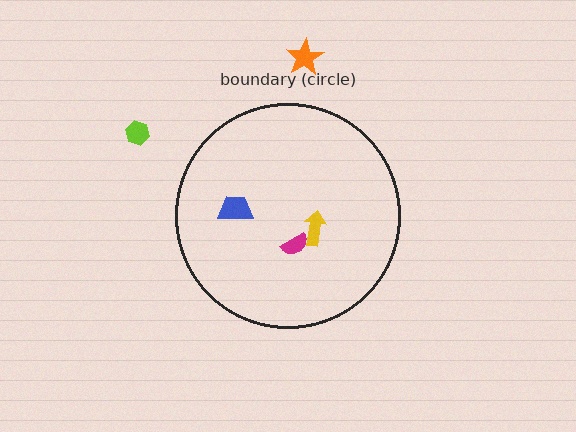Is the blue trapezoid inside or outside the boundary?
Inside.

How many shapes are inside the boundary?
3 inside, 2 outside.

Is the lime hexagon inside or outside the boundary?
Outside.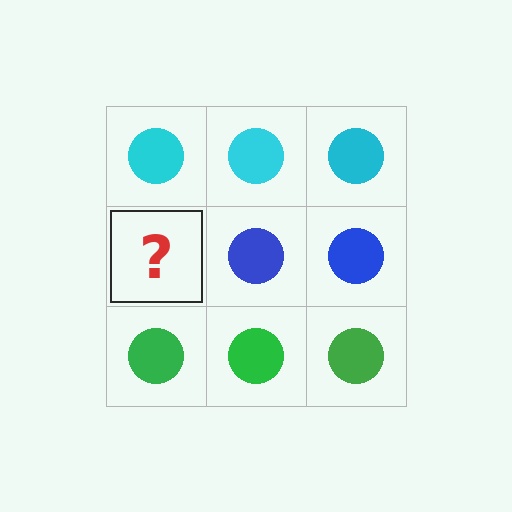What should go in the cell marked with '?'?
The missing cell should contain a blue circle.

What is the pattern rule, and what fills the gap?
The rule is that each row has a consistent color. The gap should be filled with a blue circle.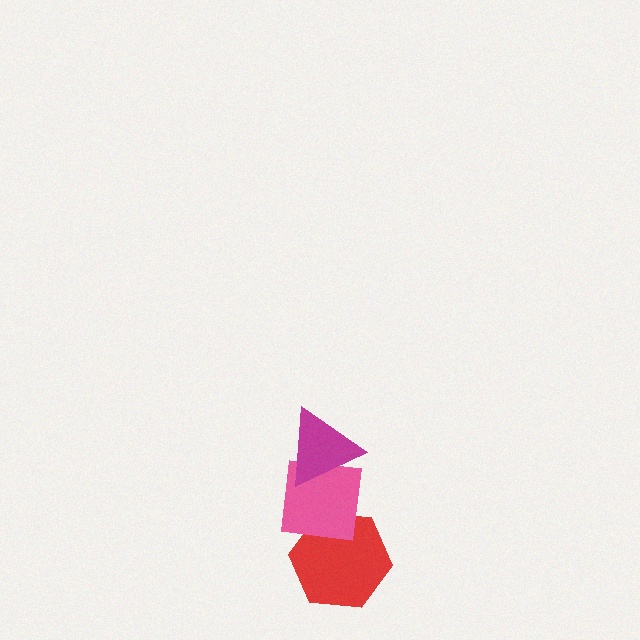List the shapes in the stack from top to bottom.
From top to bottom: the magenta triangle, the pink square, the red hexagon.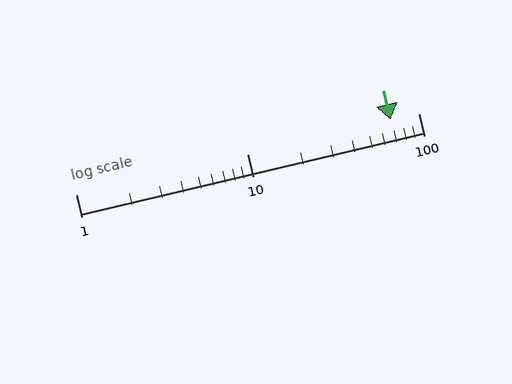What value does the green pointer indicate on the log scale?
The pointer indicates approximately 69.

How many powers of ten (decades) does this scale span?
The scale spans 2 decades, from 1 to 100.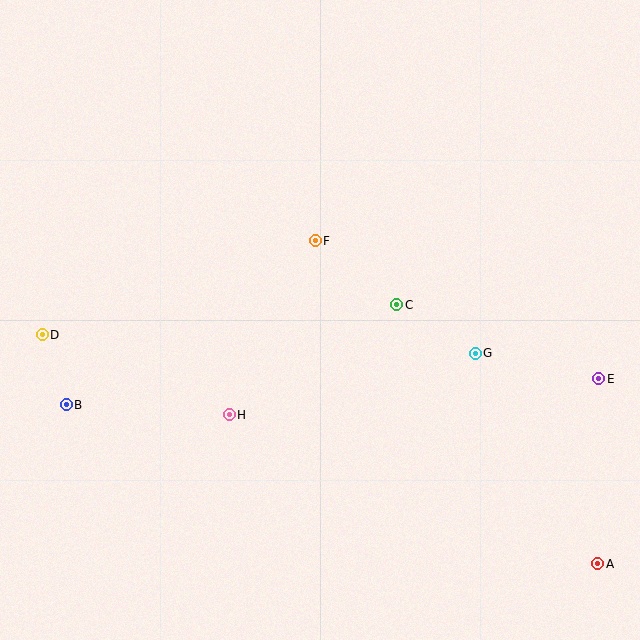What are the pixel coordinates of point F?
Point F is at (315, 241).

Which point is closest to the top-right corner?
Point E is closest to the top-right corner.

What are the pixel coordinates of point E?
Point E is at (599, 379).